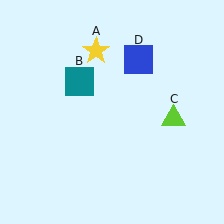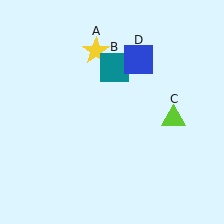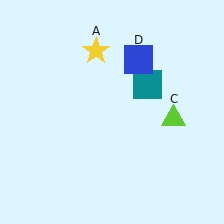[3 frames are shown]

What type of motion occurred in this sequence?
The teal square (object B) rotated clockwise around the center of the scene.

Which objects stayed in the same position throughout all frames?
Yellow star (object A) and lime triangle (object C) and blue square (object D) remained stationary.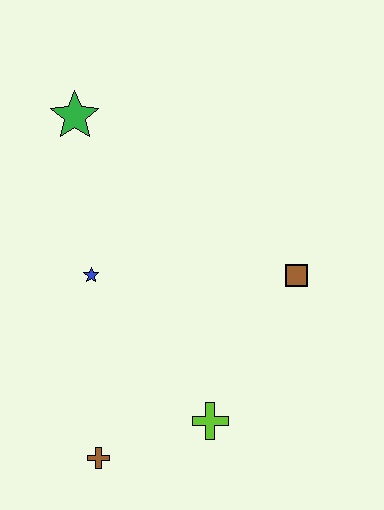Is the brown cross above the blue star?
No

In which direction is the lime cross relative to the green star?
The lime cross is below the green star.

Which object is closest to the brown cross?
The lime cross is closest to the brown cross.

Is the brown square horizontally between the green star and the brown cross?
No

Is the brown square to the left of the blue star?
No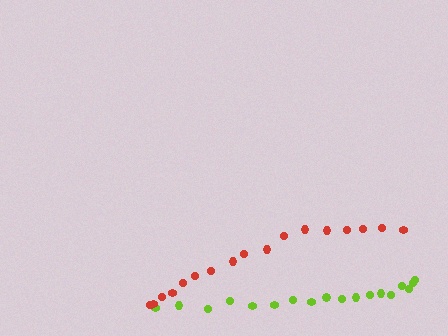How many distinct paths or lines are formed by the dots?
There are 2 distinct paths.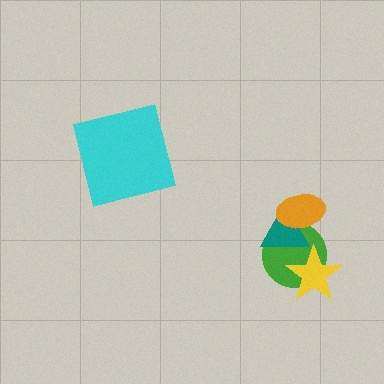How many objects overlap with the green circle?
3 objects overlap with the green circle.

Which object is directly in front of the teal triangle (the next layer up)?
The orange ellipse is directly in front of the teal triangle.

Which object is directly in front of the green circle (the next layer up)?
The teal triangle is directly in front of the green circle.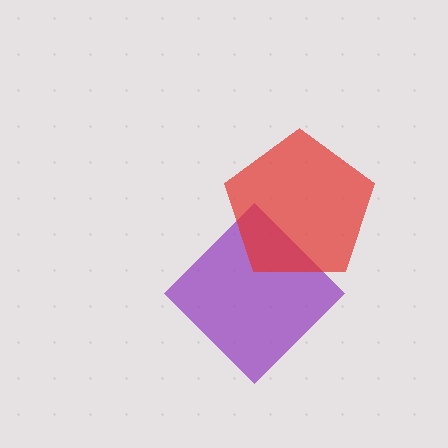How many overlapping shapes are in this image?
There are 2 overlapping shapes in the image.